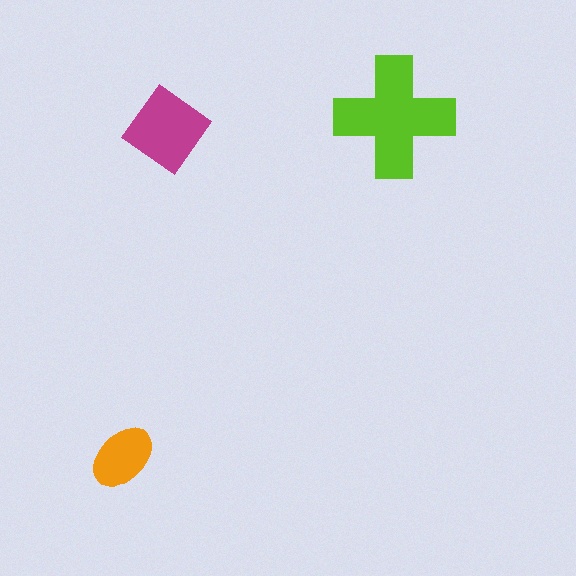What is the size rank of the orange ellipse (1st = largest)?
3rd.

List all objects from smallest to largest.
The orange ellipse, the magenta diamond, the lime cross.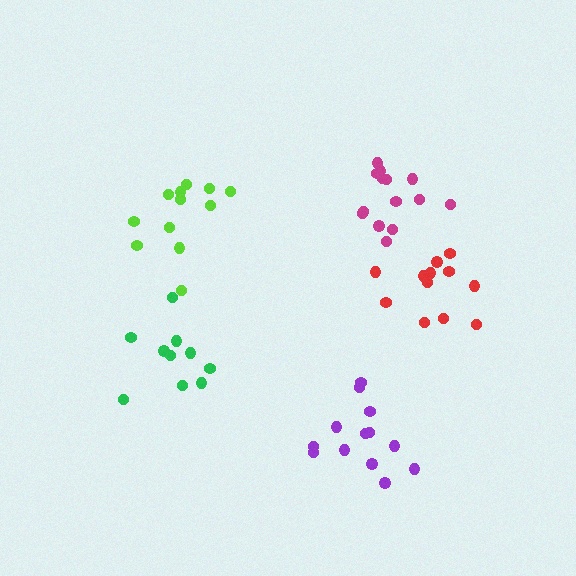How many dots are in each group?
Group 1: 12 dots, Group 2: 12 dots, Group 3: 13 dots, Group 4: 14 dots, Group 5: 10 dots (61 total).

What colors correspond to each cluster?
The clusters are colored: lime, red, purple, magenta, green.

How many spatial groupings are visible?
There are 5 spatial groupings.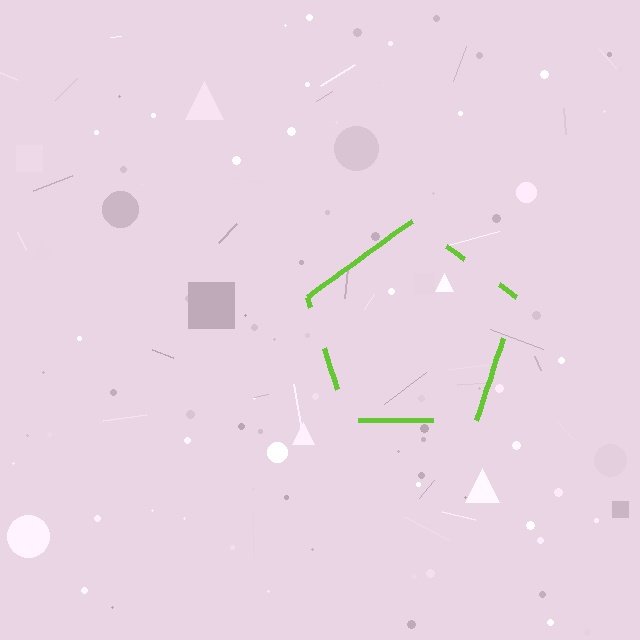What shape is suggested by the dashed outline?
The dashed outline suggests a pentagon.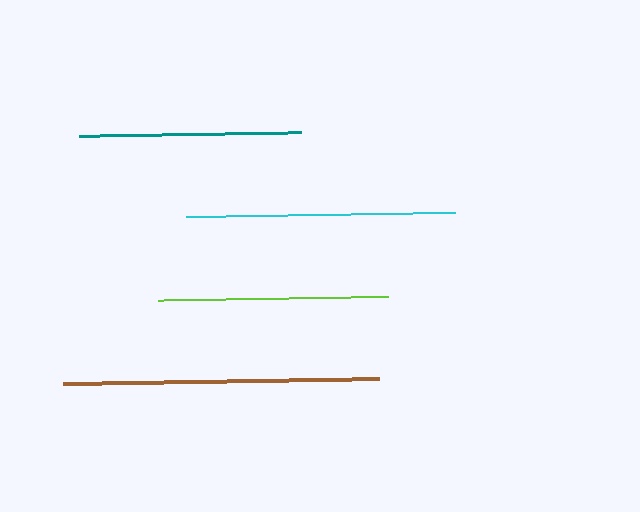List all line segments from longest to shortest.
From longest to shortest: brown, cyan, lime, teal.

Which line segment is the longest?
The brown line is the longest at approximately 316 pixels.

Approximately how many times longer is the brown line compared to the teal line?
The brown line is approximately 1.4 times the length of the teal line.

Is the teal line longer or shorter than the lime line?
The lime line is longer than the teal line.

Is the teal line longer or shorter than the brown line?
The brown line is longer than the teal line.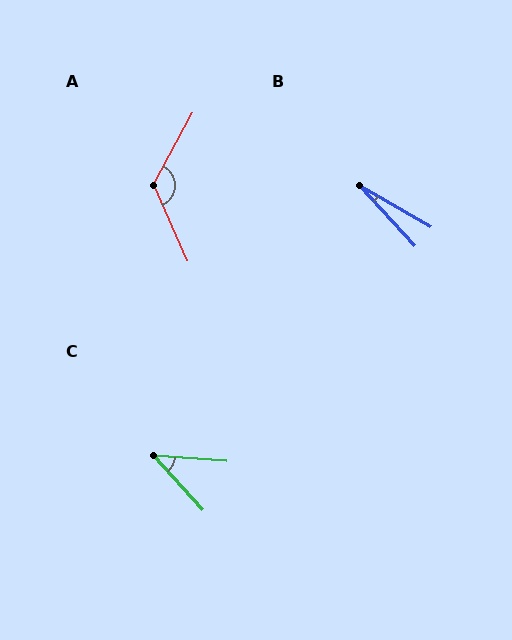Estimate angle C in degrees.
Approximately 43 degrees.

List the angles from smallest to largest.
B (18°), C (43°), A (127°).